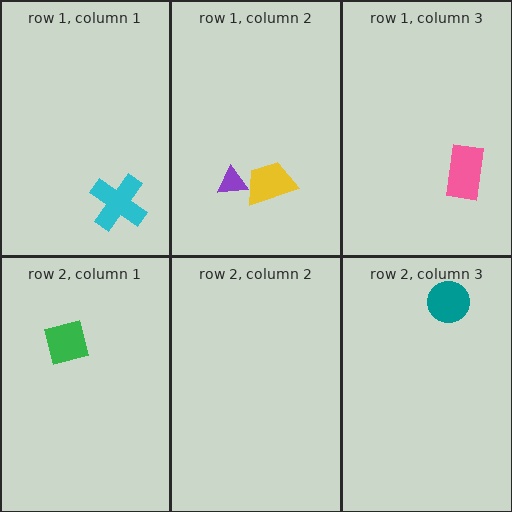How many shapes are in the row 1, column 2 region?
2.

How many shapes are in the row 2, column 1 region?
1.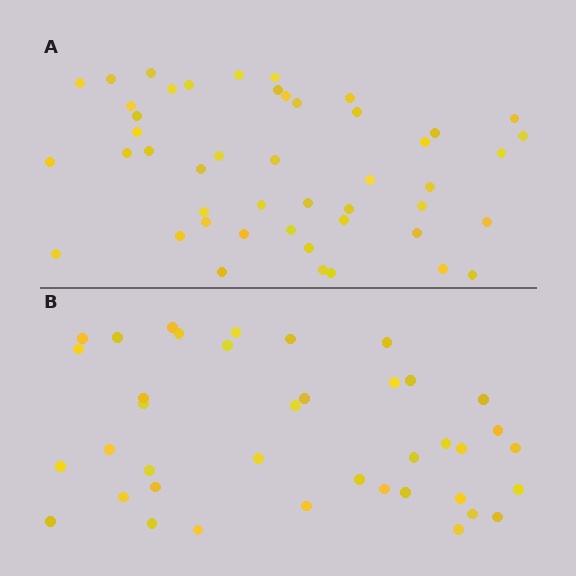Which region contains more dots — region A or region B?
Region A (the top region) has more dots.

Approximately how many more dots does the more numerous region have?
Region A has roughly 8 or so more dots than region B.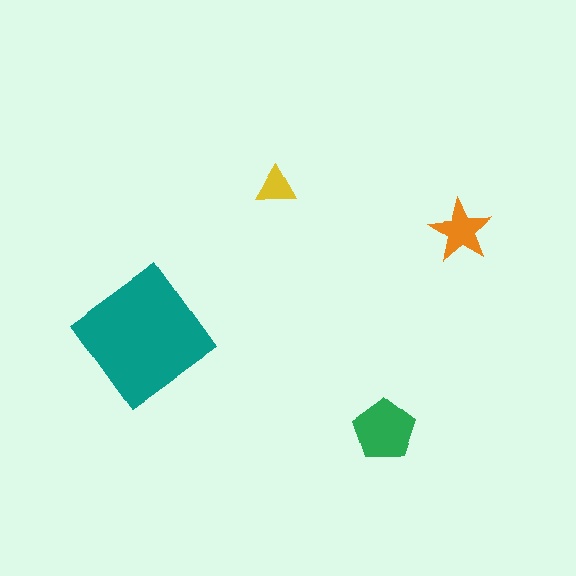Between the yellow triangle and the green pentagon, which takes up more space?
The green pentagon.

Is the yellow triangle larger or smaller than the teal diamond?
Smaller.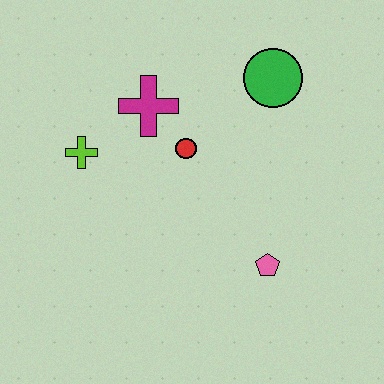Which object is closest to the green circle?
The red circle is closest to the green circle.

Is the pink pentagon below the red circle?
Yes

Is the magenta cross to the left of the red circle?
Yes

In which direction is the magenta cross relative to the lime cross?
The magenta cross is to the right of the lime cross.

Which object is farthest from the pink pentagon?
The lime cross is farthest from the pink pentagon.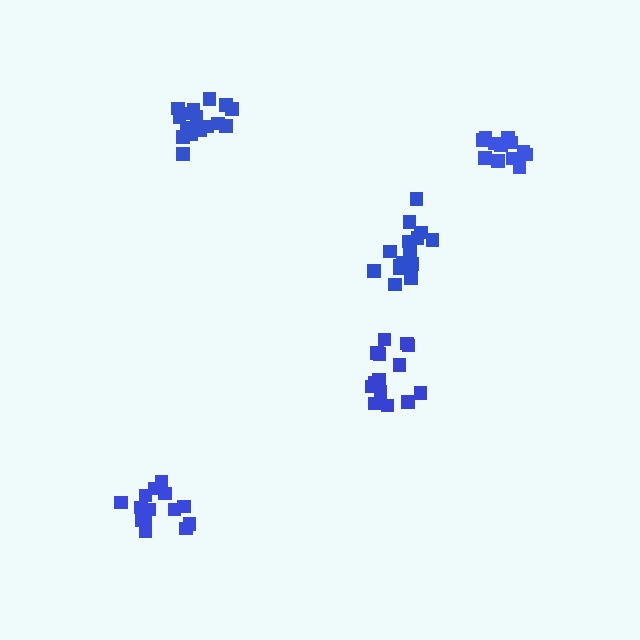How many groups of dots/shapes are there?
There are 5 groups.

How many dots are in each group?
Group 1: 14 dots, Group 2: 16 dots, Group 3: 12 dots, Group 4: 15 dots, Group 5: 18 dots (75 total).